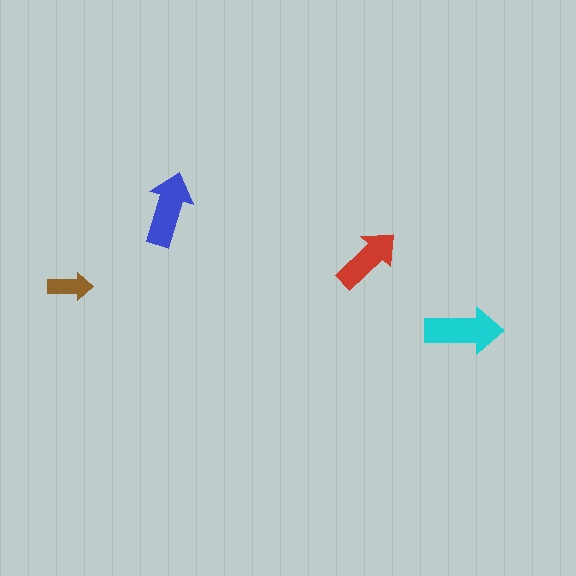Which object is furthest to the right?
The cyan arrow is rightmost.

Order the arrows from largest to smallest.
the cyan one, the blue one, the red one, the brown one.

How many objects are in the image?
There are 4 objects in the image.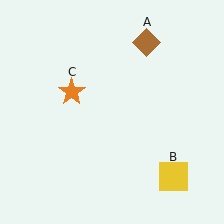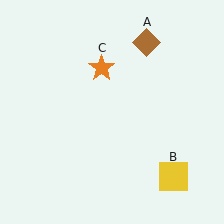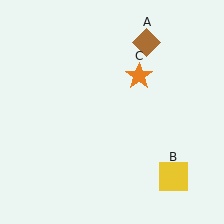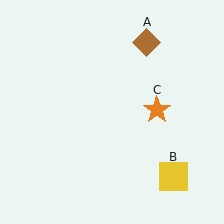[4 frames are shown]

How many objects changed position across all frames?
1 object changed position: orange star (object C).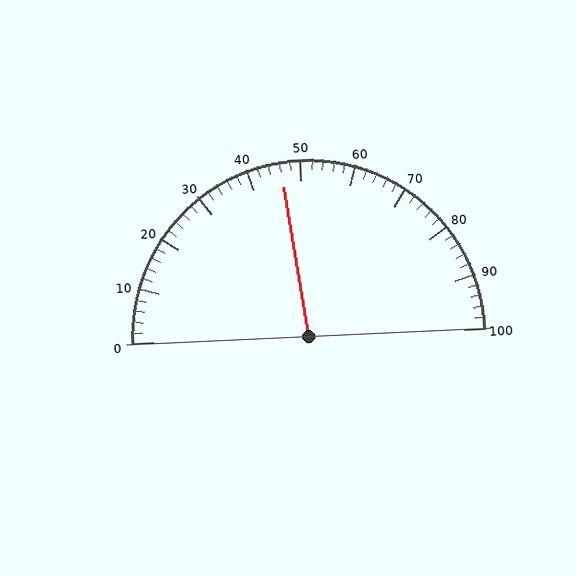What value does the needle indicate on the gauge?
The needle indicates approximately 46.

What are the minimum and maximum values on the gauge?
The gauge ranges from 0 to 100.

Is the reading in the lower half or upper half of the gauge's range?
The reading is in the lower half of the range (0 to 100).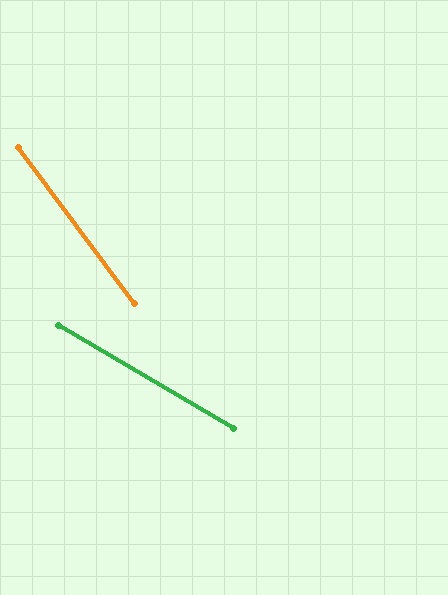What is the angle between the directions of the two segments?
Approximately 23 degrees.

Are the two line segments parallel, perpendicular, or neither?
Neither parallel nor perpendicular — they differ by about 23°.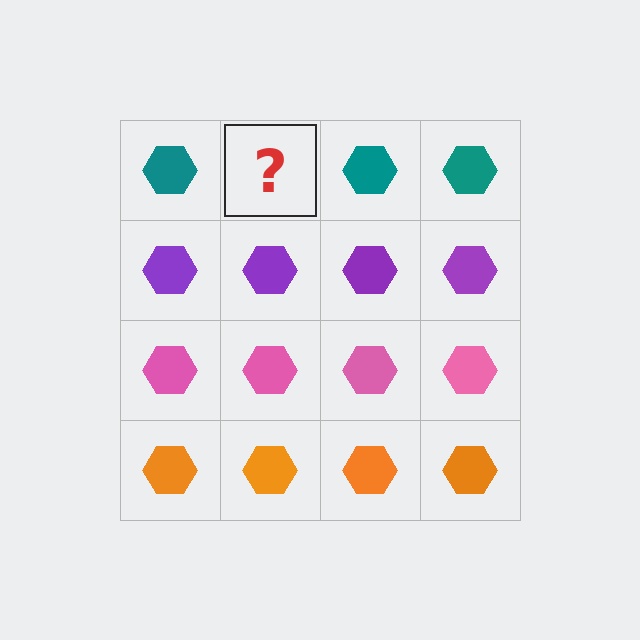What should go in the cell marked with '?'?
The missing cell should contain a teal hexagon.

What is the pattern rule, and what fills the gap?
The rule is that each row has a consistent color. The gap should be filled with a teal hexagon.